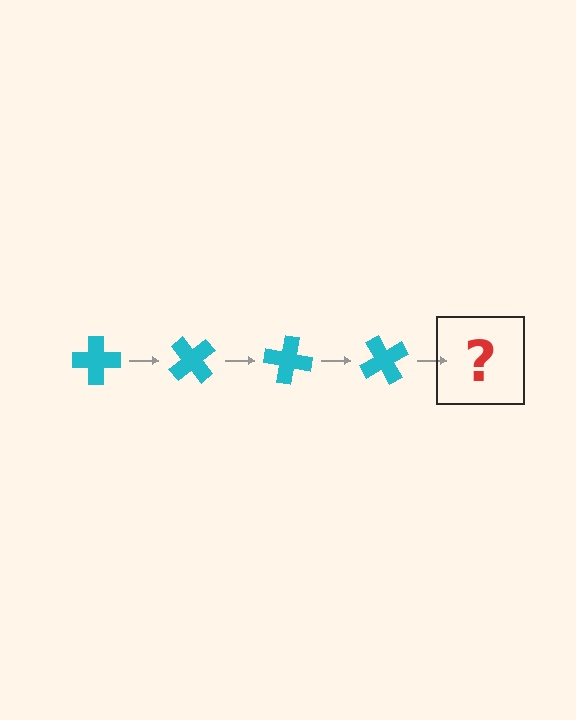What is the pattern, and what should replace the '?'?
The pattern is that the cross rotates 50 degrees each step. The '?' should be a cyan cross rotated 200 degrees.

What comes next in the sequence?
The next element should be a cyan cross rotated 200 degrees.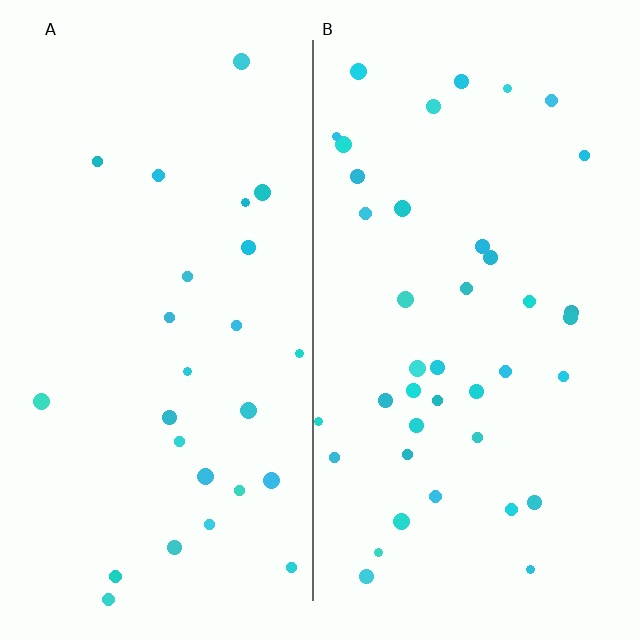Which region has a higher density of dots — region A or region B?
B (the right).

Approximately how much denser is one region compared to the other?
Approximately 1.6× — region B over region A.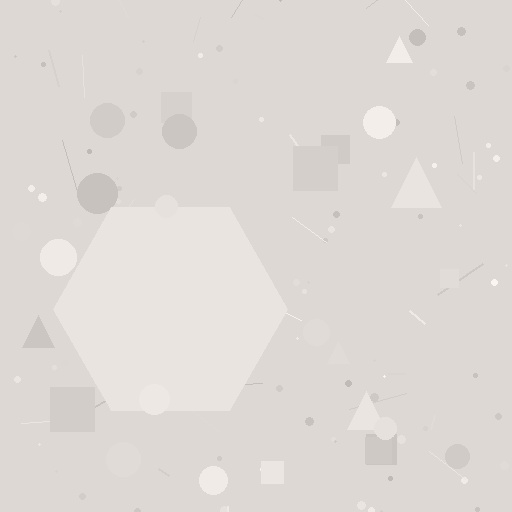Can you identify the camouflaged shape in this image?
The camouflaged shape is a hexagon.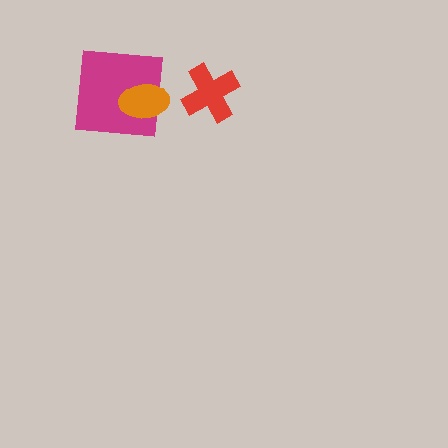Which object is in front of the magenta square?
The orange ellipse is in front of the magenta square.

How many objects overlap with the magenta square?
1 object overlaps with the magenta square.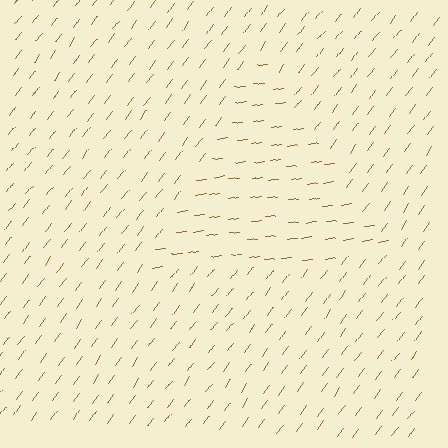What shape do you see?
I see a triangle.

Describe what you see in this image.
The image is filled with small brown line segments. A triangle region in the image has lines oriented differently from the surrounding lines, creating a visible texture boundary.